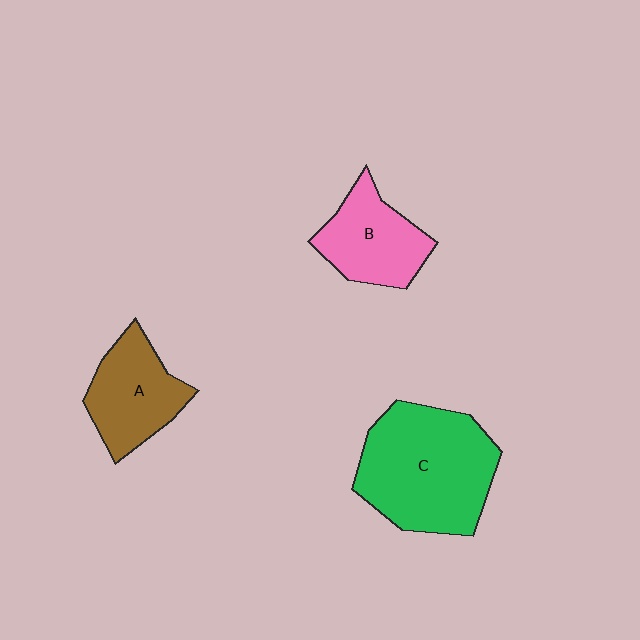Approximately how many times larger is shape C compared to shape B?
Approximately 1.8 times.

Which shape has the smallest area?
Shape B (pink).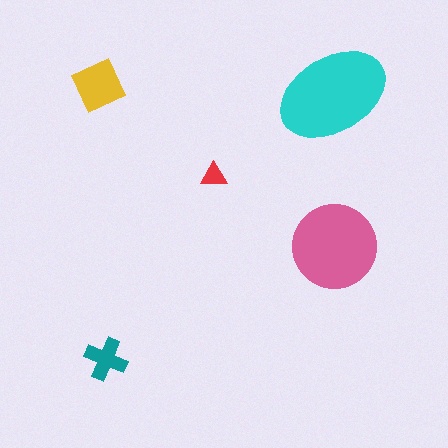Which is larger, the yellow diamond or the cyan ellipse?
The cyan ellipse.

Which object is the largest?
The cyan ellipse.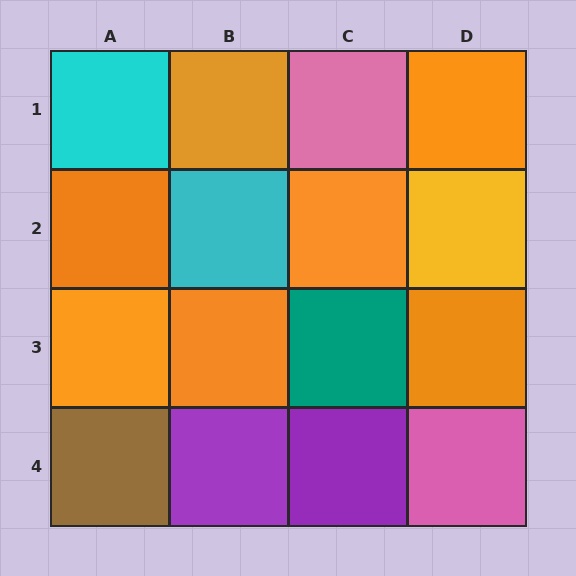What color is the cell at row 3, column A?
Orange.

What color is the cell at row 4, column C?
Purple.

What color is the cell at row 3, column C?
Teal.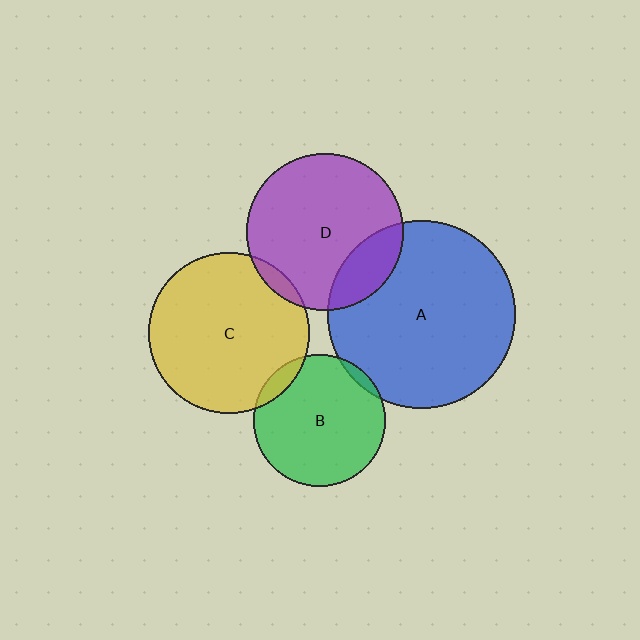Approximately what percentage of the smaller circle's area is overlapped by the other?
Approximately 20%.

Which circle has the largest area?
Circle A (blue).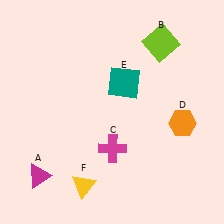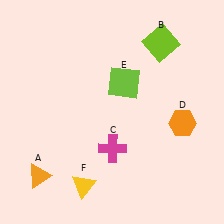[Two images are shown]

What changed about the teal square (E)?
In Image 1, E is teal. In Image 2, it changed to lime.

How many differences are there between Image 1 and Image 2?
There are 2 differences between the two images.